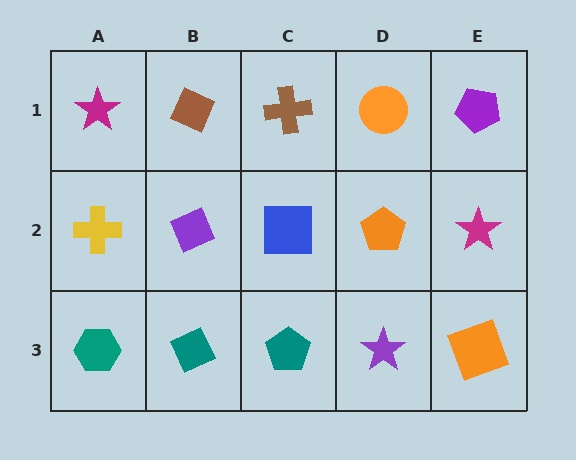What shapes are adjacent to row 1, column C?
A blue square (row 2, column C), a brown diamond (row 1, column B), an orange circle (row 1, column D).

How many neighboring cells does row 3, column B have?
3.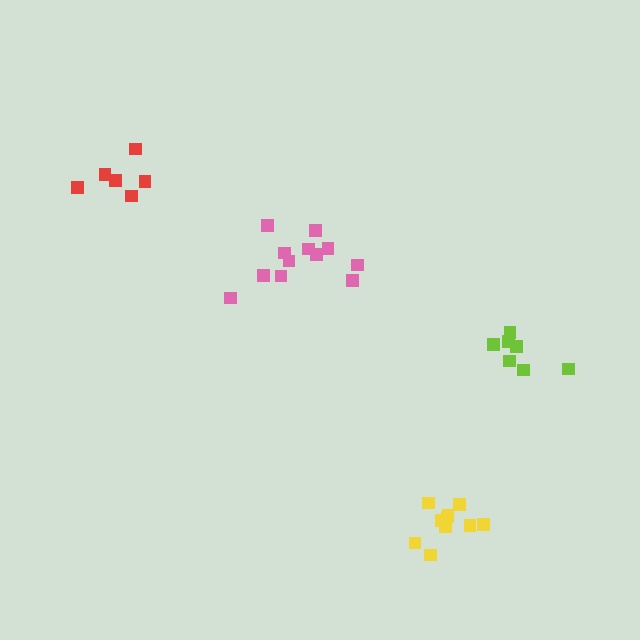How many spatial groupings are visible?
There are 4 spatial groupings.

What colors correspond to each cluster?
The clusters are colored: pink, red, yellow, lime.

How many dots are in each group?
Group 1: 12 dots, Group 2: 6 dots, Group 3: 10 dots, Group 4: 7 dots (35 total).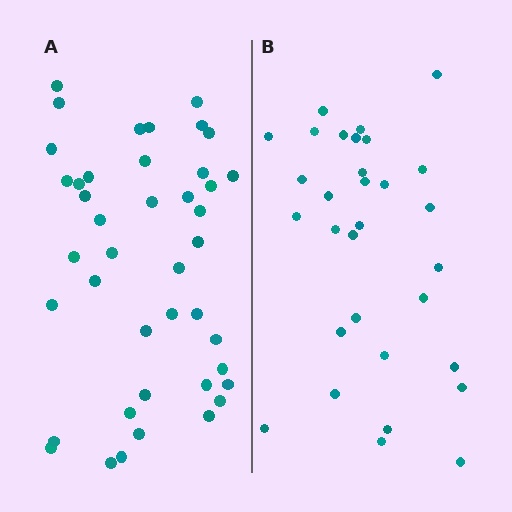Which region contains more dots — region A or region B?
Region A (the left region) has more dots.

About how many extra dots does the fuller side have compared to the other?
Region A has roughly 12 or so more dots than region B.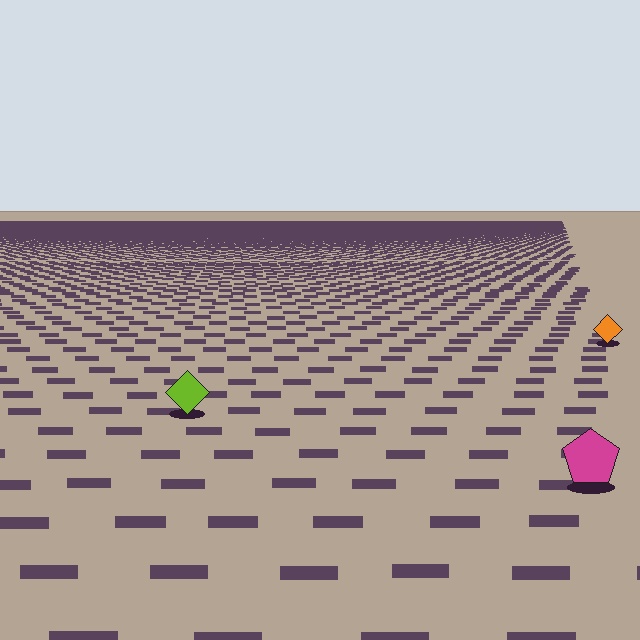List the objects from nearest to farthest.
From nearest to farthest: the magenta pentagon, the lime diamond, the orange diamond.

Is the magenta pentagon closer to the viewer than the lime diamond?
Yes. The magenta pentagon is closer — you can tell from the texture gradient: the ground texture is coarser near it.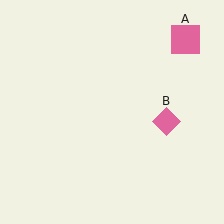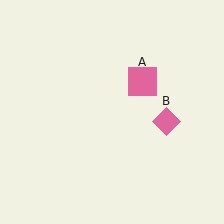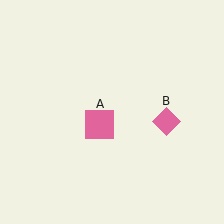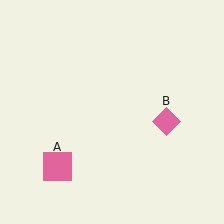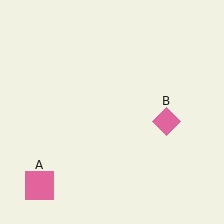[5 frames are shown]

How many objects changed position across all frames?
1 object changed position: pink square (object A).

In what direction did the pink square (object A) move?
The pink square (object A) moved down and to the left.